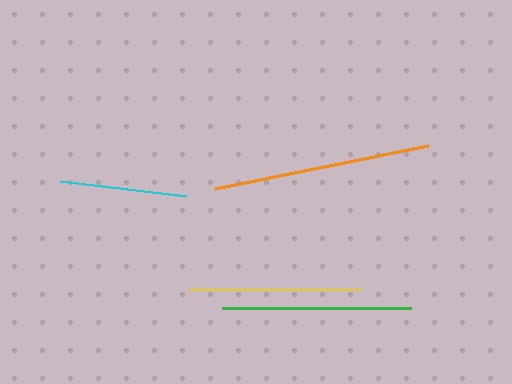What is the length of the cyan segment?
The cyan segment is approximately 127 pixels long.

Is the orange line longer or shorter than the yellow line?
The orange line is longer than the yellow line.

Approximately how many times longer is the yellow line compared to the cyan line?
The yellow line is approximately 1.4 times the length of the cyan line.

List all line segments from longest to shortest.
From longest to shortest: orange, green, yellow, cyan.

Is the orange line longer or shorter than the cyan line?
The orange line is longer than the cyan line.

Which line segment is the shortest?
The cyan line is the shortest at approximately 127 pixels.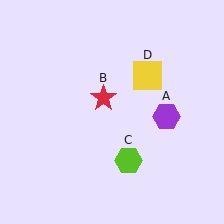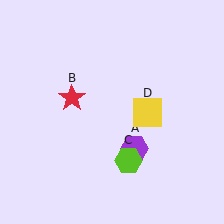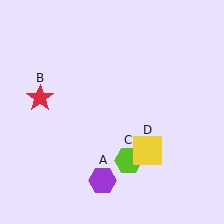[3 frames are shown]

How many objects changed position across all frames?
3 objects changed position: purple hexagon (object A), red star (object B), yellow square (object D).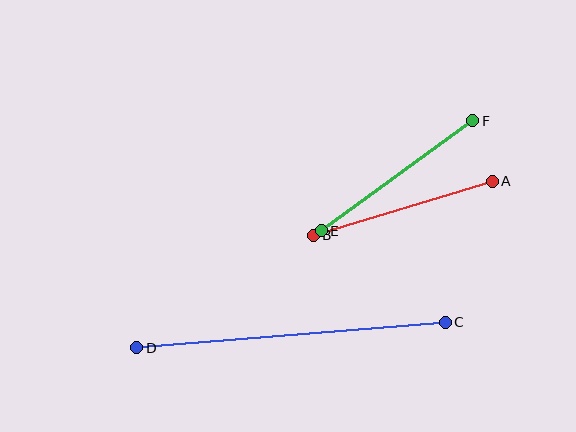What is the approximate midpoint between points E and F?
The midpoint is at approximately (397, 176) pixels.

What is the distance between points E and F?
The distance is approximately 187 pixels.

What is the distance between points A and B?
The distance is approximately 187 pixels.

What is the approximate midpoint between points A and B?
The midpoint is at approximately (403, 208) pixels.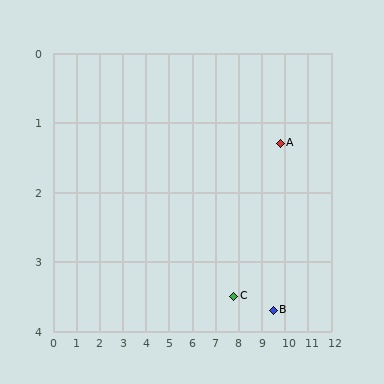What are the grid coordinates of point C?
Point C is at approximately (7.8, 3.5).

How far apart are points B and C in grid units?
Points B and C are about 1.7 grid units apart.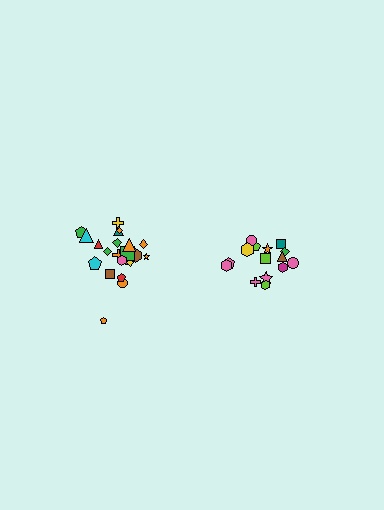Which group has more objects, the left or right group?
The left group.